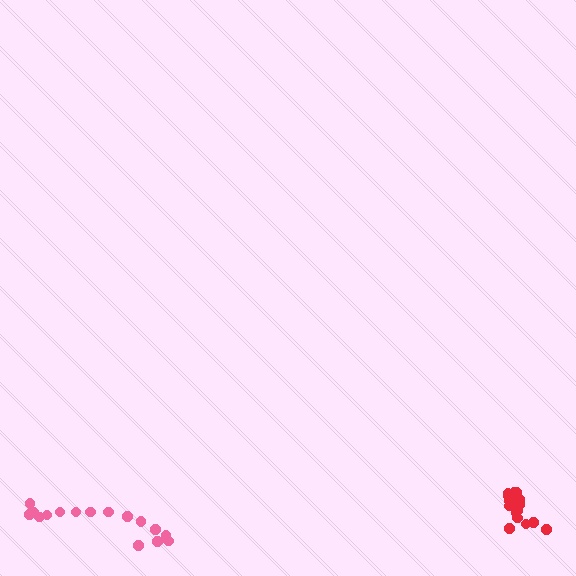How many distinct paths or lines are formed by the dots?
There are 2 distinct paths.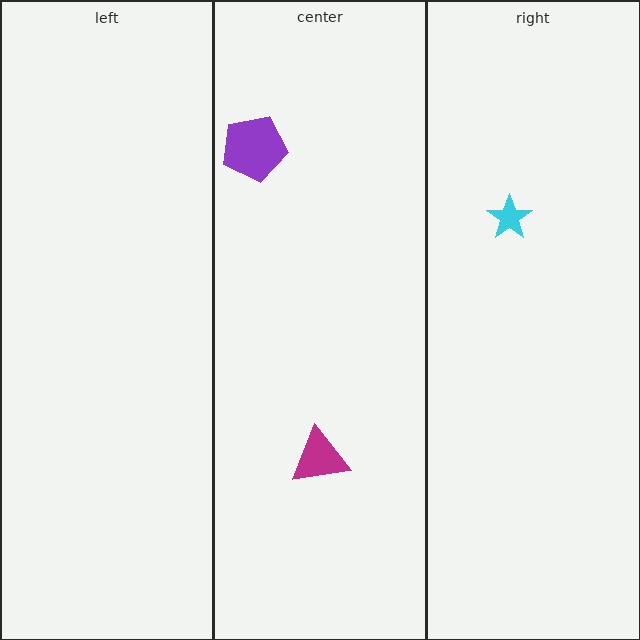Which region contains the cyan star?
The right region.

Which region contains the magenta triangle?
The center region.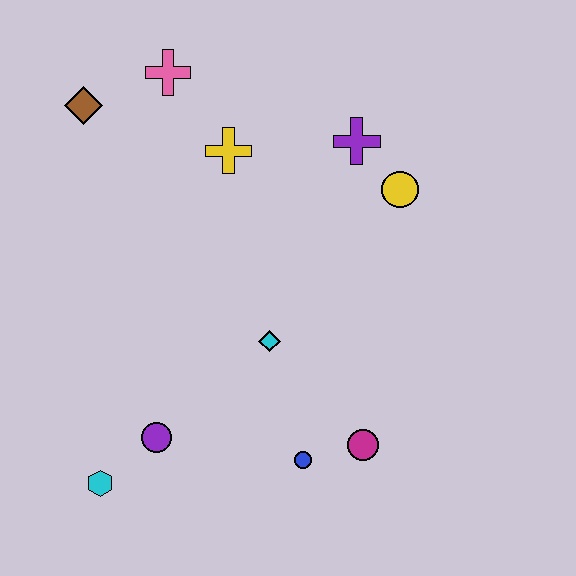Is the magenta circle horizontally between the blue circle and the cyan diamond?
No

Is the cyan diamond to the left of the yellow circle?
Yes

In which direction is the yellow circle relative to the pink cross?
The yellow circle is to the right of the pink cross.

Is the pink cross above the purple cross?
Yes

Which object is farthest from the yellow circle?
The cyan hexagon is farthest from the yellow circle.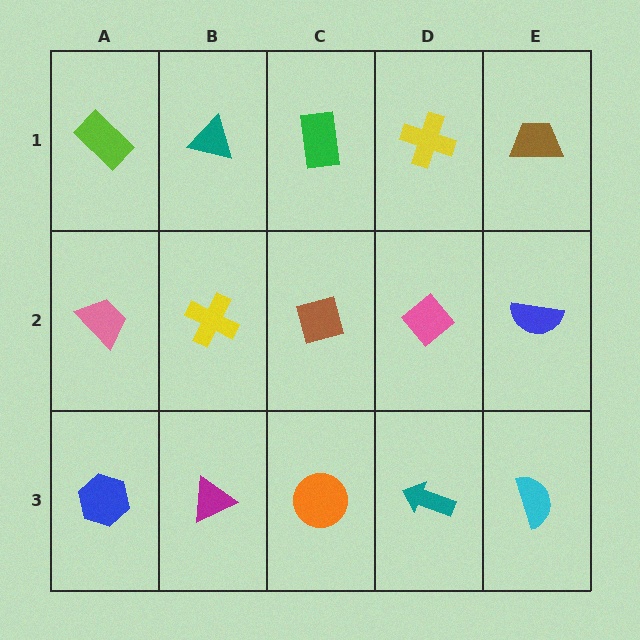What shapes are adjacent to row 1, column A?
A pink trapezoid (row 2, column A), a teal triangle (row 1, column B).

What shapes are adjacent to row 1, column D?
A pink diamond (row 2, column D), a green rectangle (row 1, column C), a brown trapezoid (row 1, column E).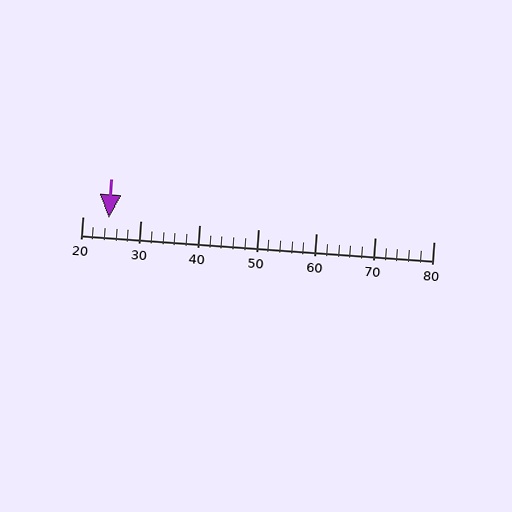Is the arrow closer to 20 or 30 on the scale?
The arrow is closer to 20.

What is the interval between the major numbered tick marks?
The major tick marks are spaced 10 units apart.